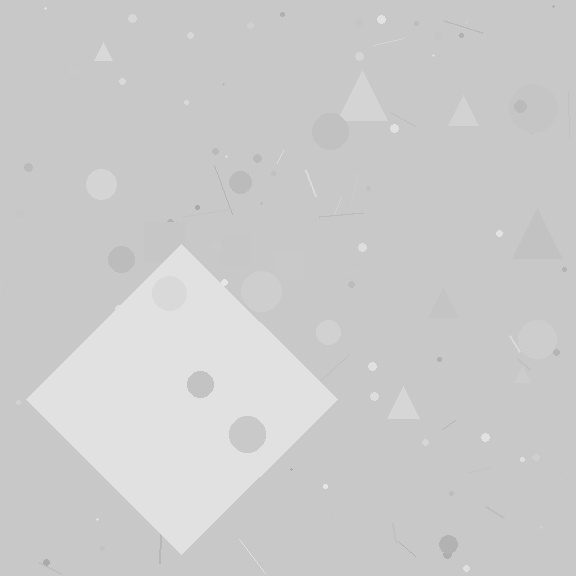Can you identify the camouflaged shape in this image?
The camouflaged shape is a diamond.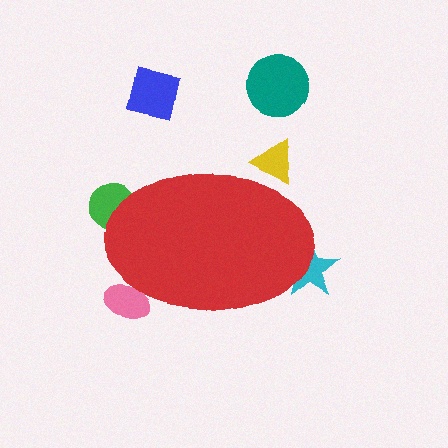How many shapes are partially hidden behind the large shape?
4 shapes are partially hidden.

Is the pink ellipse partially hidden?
Yes, the pink ellipse is partially hidden behind the red ellipse.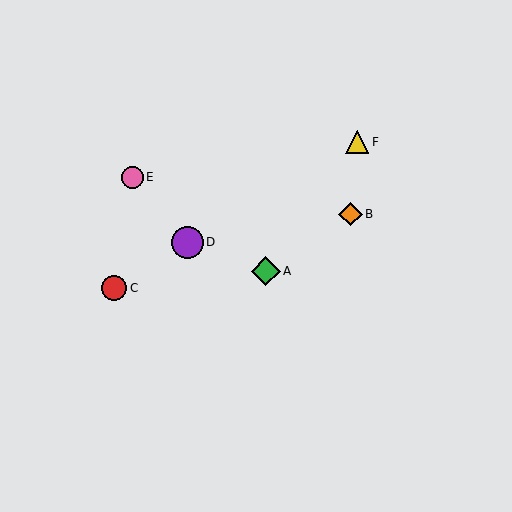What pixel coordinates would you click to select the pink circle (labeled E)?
Click at (133, 177) to select the pink circle E.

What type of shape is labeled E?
Shape E is a pink circle.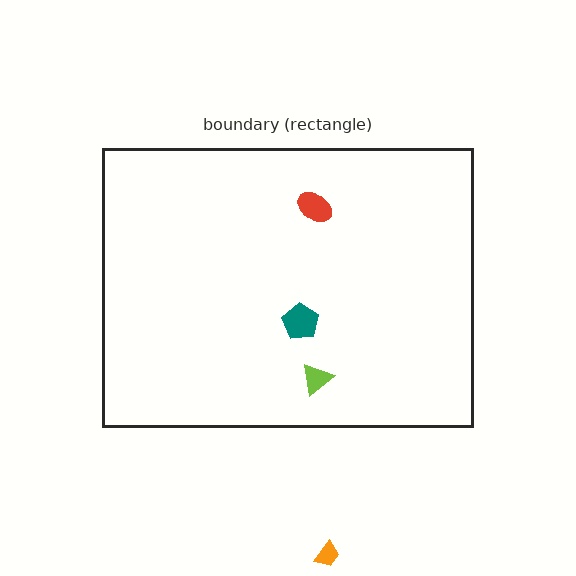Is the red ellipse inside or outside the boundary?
Inside.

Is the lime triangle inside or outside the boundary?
Inside.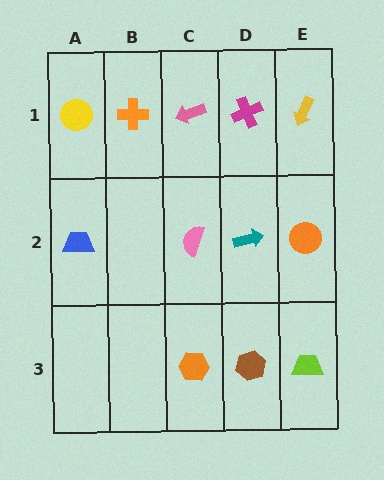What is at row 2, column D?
A teal arrow.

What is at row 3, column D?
A brown hexagon.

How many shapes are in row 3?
3 shapes.